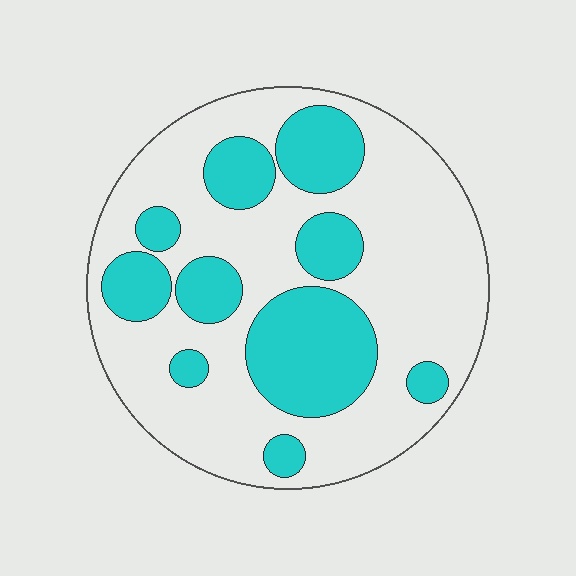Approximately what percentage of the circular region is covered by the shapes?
Approximately 30%.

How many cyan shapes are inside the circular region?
10.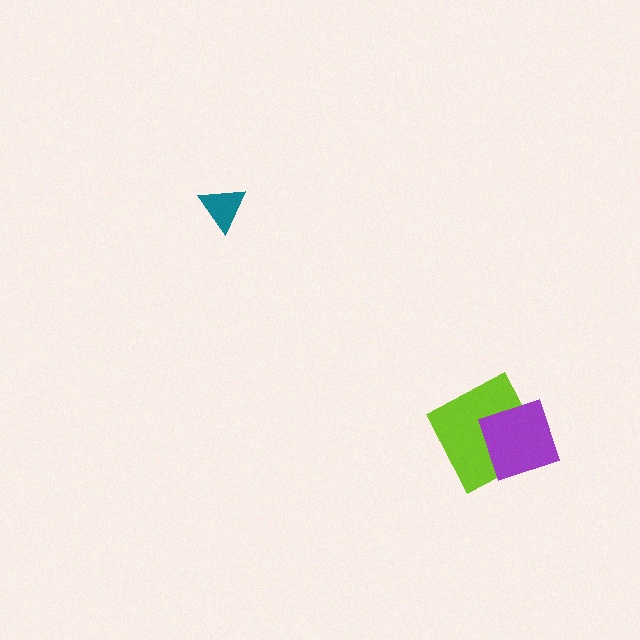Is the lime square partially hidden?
Yes, it is partially covered by another shape.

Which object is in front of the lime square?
The purple square is in front of the lime square.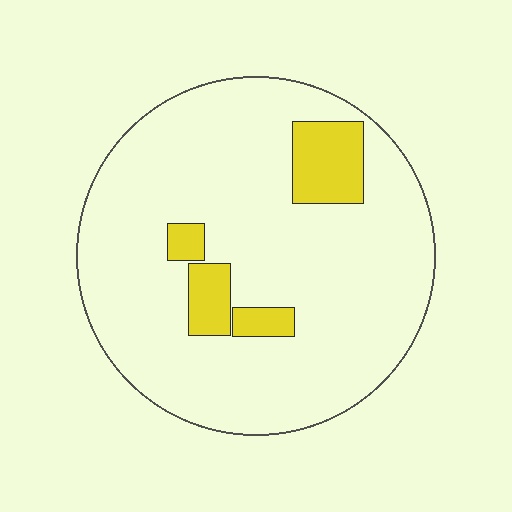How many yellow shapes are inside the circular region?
4.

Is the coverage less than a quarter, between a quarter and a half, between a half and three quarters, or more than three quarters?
Less than a quarter.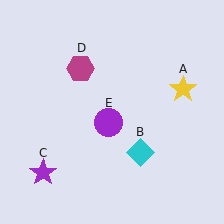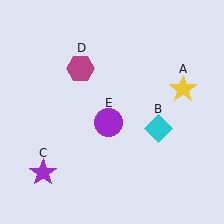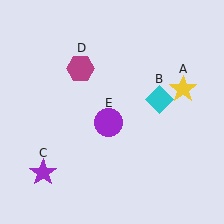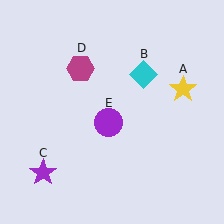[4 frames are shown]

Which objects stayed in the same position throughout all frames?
Yellow star (object A) and purple star (object C) and magenta hexagon (object D) and purple circle (object E) remained stationary.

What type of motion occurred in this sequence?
The cyan diamond (object B) rotated counterclockwise around the center of the scene.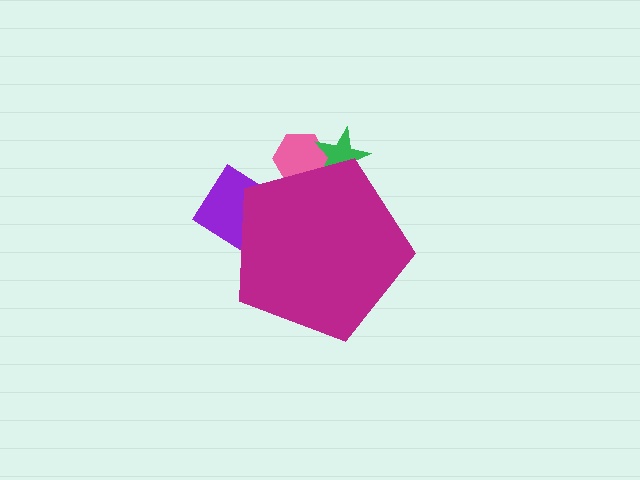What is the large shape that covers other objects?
A magenta pentagon.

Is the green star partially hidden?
Yes, the green star is partially hidden behind the magenta pentagon.